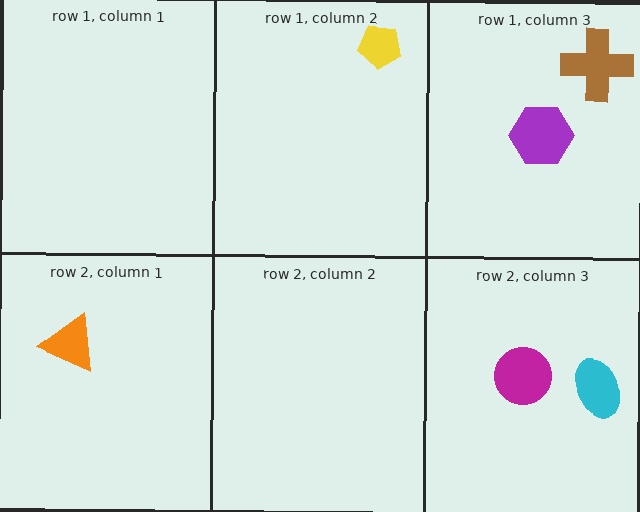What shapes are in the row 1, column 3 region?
The purple hexagon, the brown cross.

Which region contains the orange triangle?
The row 2, column 1 region.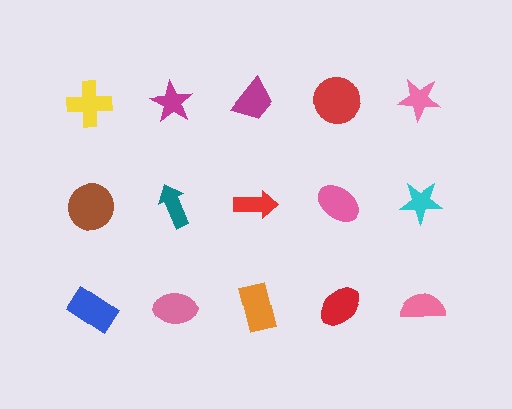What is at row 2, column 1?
A brown circle.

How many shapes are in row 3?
5 shapes.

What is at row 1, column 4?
A red circle.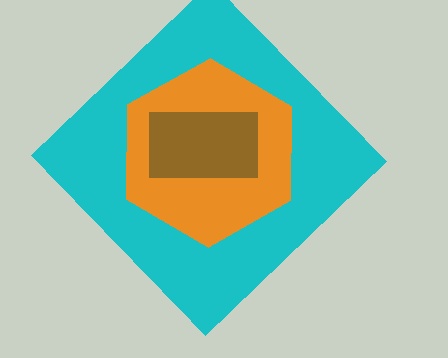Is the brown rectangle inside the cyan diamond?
Yes.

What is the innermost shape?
The brown rectangle.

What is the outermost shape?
The cyan diamond.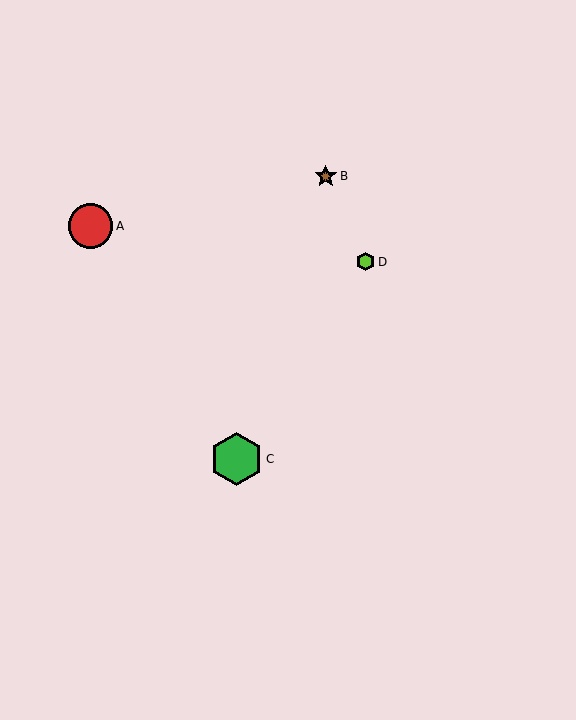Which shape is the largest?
The green hexagon (labeled C) is the largest.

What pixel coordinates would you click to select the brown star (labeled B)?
Click at (326, 176) to select the brown star B.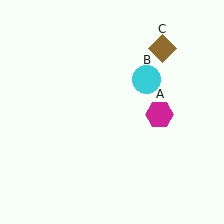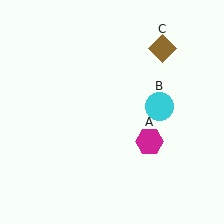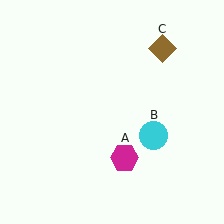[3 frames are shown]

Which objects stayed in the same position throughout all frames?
Brown diamond (object C) remained stationary.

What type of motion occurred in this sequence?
The magenta hexagon (object A), cyan circle (object B) rotated clockwise around the center of the scene.